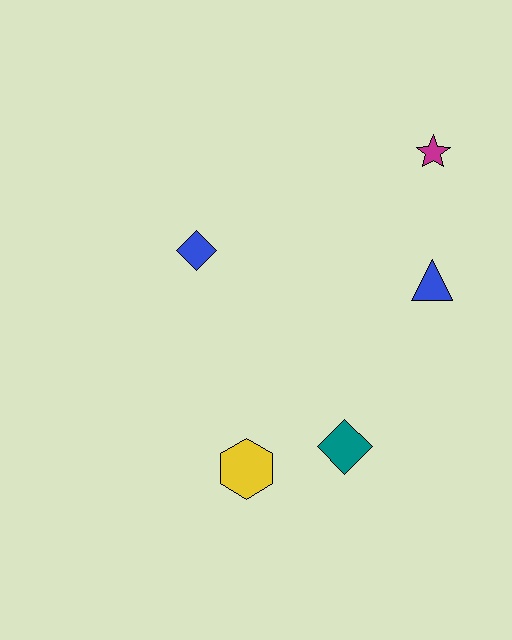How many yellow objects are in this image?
There is 1 yellow object.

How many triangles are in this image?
There is 1 triangle.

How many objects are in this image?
There are 5 objects.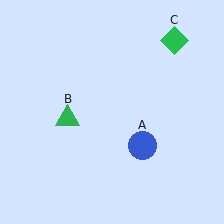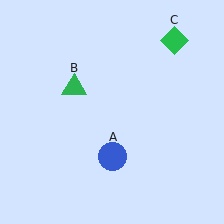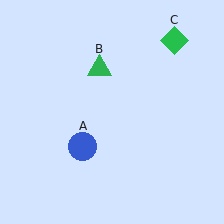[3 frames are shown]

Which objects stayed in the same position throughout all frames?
Green diamond (object C) remained stationary.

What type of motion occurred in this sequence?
The blue circle (object A), green triangle (object B) rotated clockwise around the center of the scene.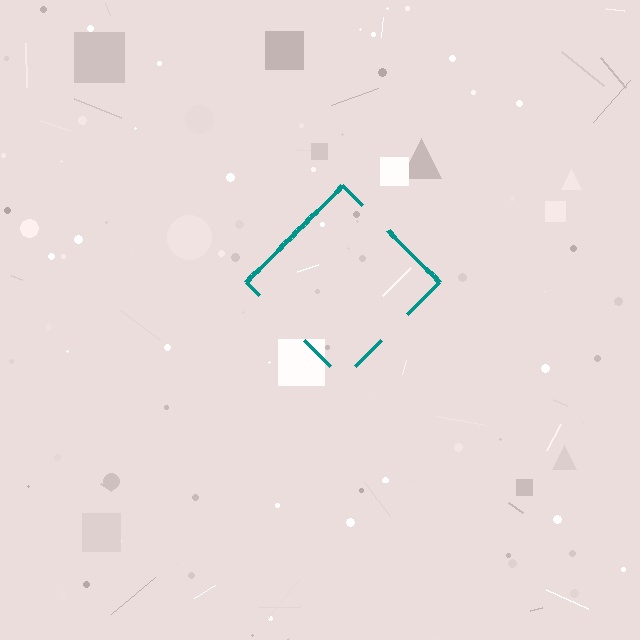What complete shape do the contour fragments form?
The contour fragments form a diamond.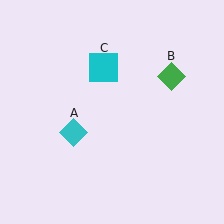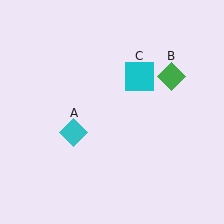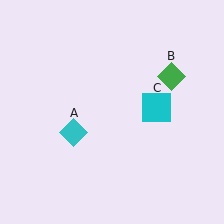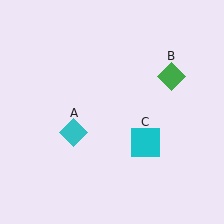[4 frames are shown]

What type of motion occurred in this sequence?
The cyan square (object C) rotated clockwise around the center of the scene.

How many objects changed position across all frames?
1 object changed position: cyan square (object C).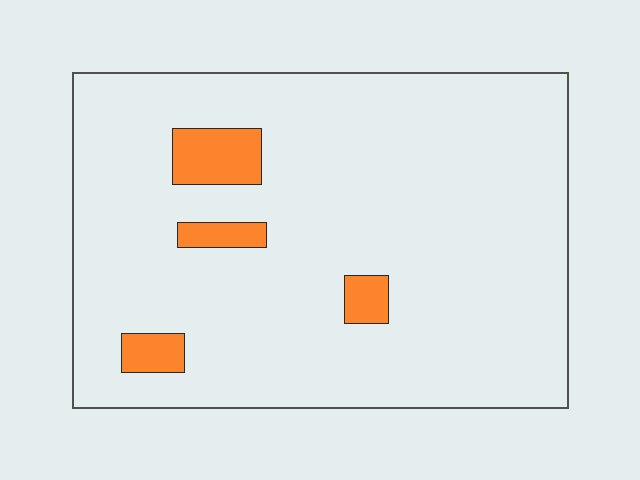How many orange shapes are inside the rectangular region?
4.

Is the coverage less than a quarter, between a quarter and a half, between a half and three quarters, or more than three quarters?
Less than a quarter.